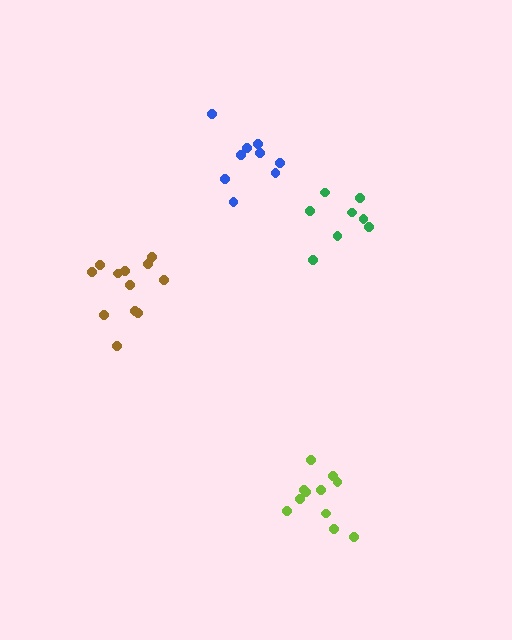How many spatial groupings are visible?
There are 4 spatial groupings.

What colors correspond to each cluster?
The clusters are colored: brown, blue, lime, green.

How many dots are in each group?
Group 1: 12 dots, Group 2: 9 dots, Group 3: 11 dots, Group 4: 8 dots (40 total).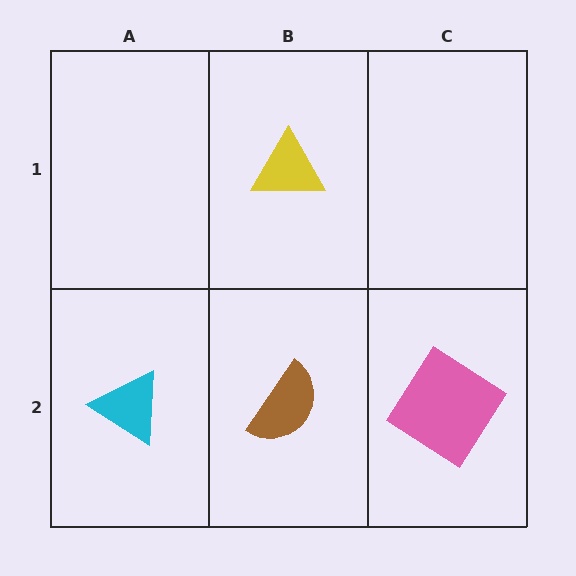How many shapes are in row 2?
3 shapes.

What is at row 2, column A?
A cyan triangle.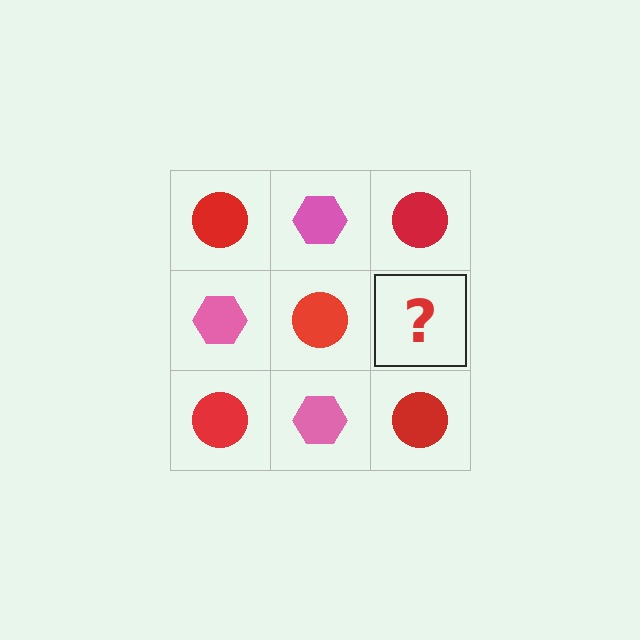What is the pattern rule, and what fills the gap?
The rule is that it alternates red circle and pink hexagon in a checkerboard pattern. The gap should be filled with a pink hexagon.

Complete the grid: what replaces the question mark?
The question mark should be replaced with a pink hexagon.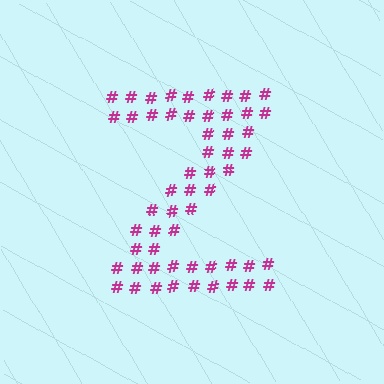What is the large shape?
The large shape is the letter Z.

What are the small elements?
The small elements are hash symbols.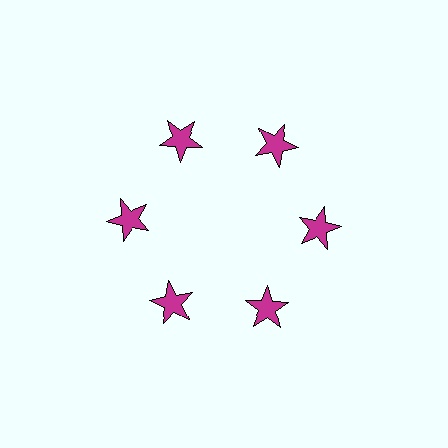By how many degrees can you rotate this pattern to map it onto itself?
The pattern maps onto itself every 60 degrees of rotation.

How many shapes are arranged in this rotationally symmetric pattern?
There are 6 shapes, arranged in 6 groups of 1.